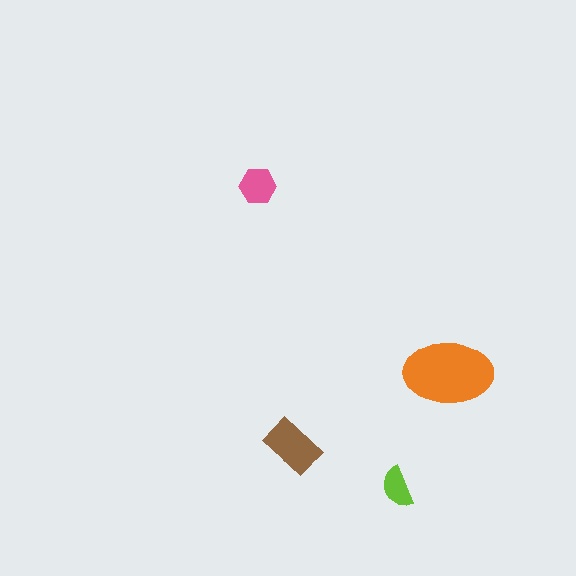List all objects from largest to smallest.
The orange ellipse, the brown rectangle, the pink hexagon, the lime semicircle.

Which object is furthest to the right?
The orange ellipse is rightmost.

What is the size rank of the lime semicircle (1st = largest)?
4th.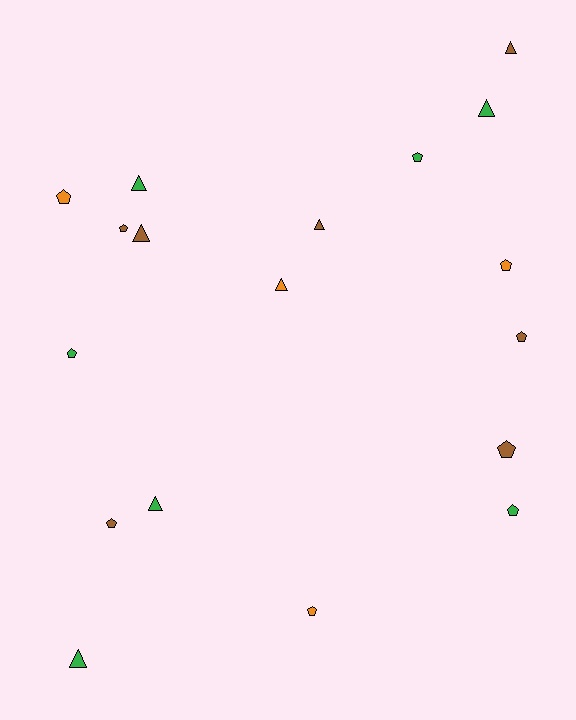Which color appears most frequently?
Brown, with 7 objects.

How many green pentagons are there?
There are 3 green pentagons.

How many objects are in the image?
There are 18 objects.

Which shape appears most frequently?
Pentagon, with 10 objects.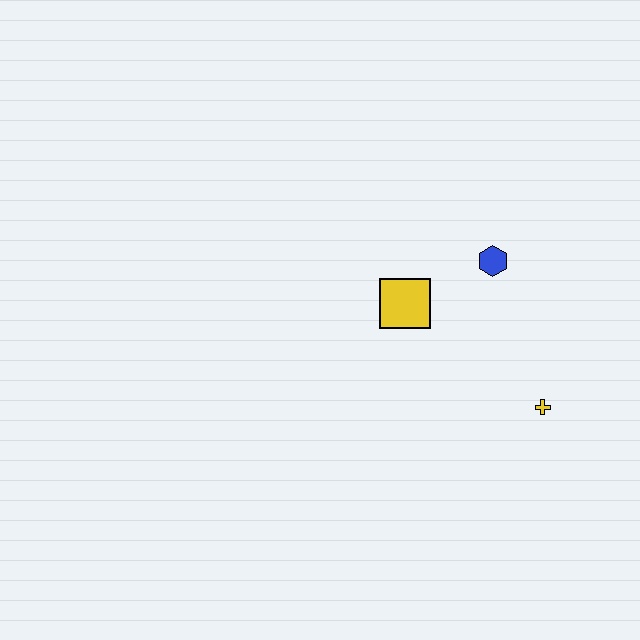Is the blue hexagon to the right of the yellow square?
Yes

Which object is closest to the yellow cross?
The blue hexagon is closest to the yellow cross.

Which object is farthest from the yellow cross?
The yellow square is farthest from the yellow cross.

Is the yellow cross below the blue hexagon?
Yes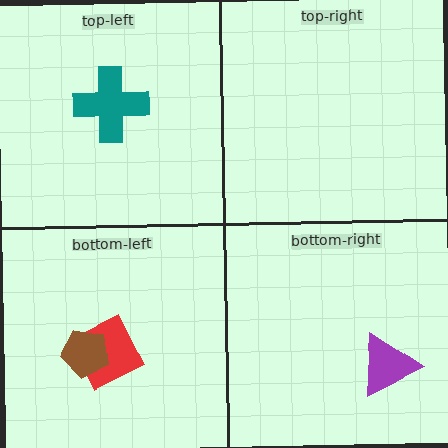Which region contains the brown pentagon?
The bottom-left region.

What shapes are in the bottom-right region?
The purple triangle.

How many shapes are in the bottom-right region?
1.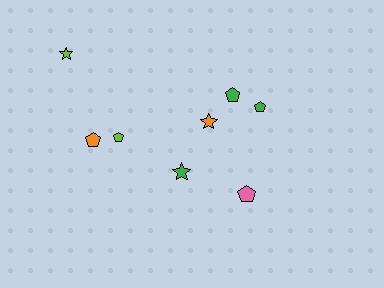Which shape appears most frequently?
Pentagon, with 5 objects.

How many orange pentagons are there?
There is 1 orange pentagon.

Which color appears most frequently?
Green, with 3 objects.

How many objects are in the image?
There are 8 objects.